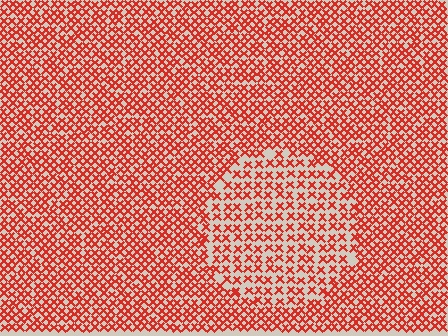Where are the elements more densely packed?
The elements are more densely packed outside the circle boundary.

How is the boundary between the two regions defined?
The boundary is defined by a change in element density (approximately 1.6x ratio). All elements are the same color, size, and shape.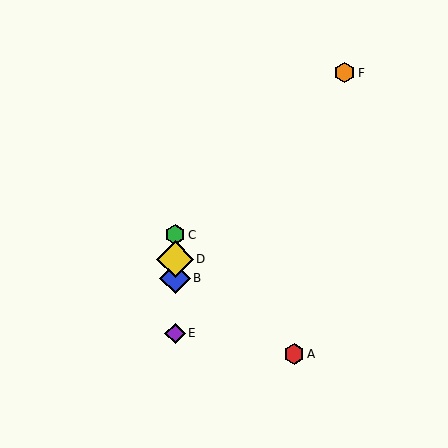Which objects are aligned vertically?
Objects B, C, D, E are aligned vertically.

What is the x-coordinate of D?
Object D is at x≈175.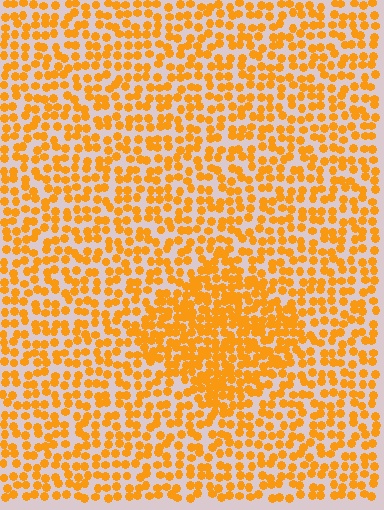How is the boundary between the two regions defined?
The boundary is defined by a change in element density (approximately 1.7x ratio). All elements are the same color, size, and shape.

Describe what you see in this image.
The image contains small orange elements arranged at two different densities. A diamond-shaped region is visible where the elements are more densely packed than the surrounding area.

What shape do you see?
I see a diamond.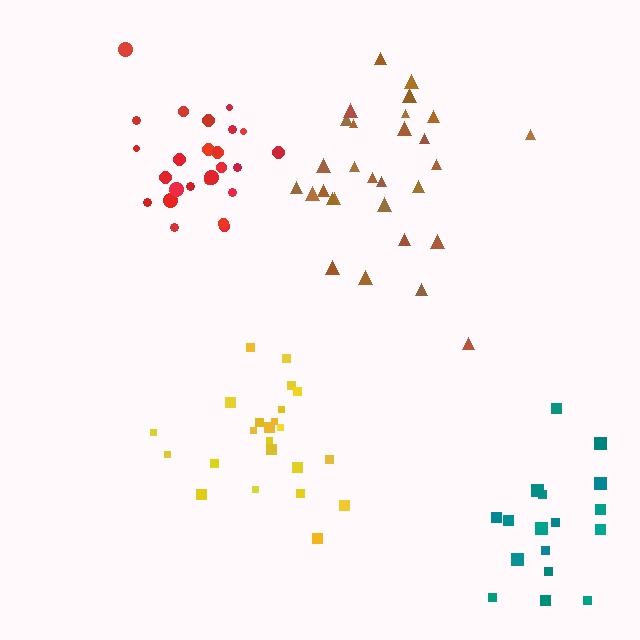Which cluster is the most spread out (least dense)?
Teal.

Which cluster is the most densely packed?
Red.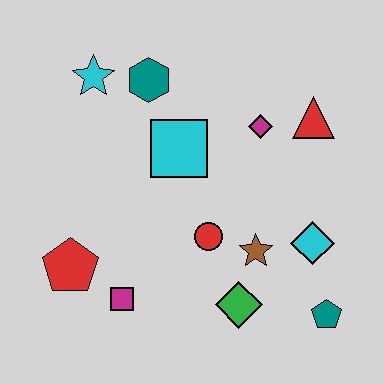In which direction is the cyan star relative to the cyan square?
The cyan star is to the left of the cyan square.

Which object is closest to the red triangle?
The magenta diamond is closest to the red triangle.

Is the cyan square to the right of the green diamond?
No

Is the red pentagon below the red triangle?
Yes